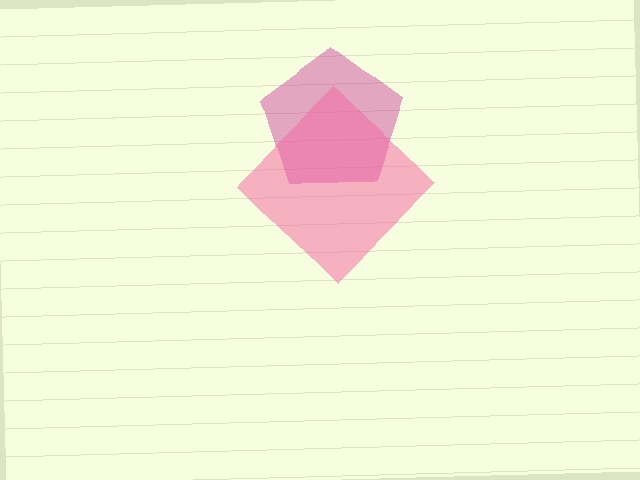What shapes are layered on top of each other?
The layered shapes are: a magenta pentagon, a pink diamond.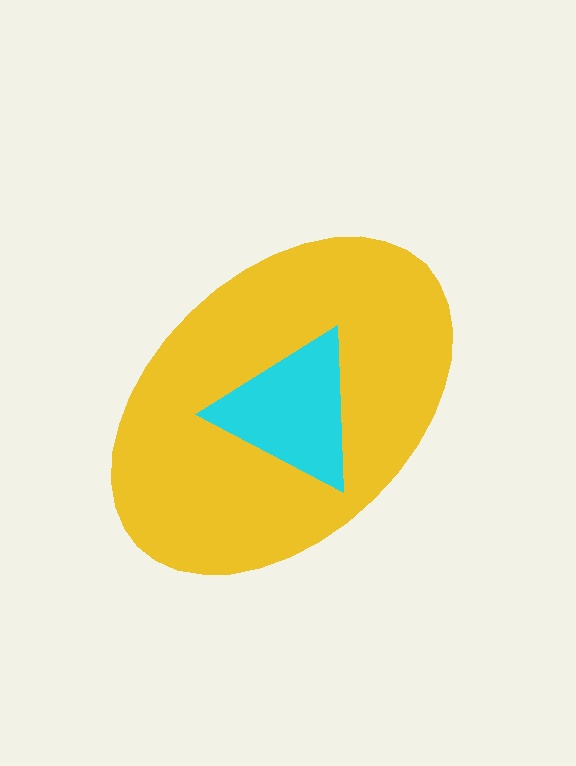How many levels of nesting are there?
2.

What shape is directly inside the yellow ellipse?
The cyan triangle.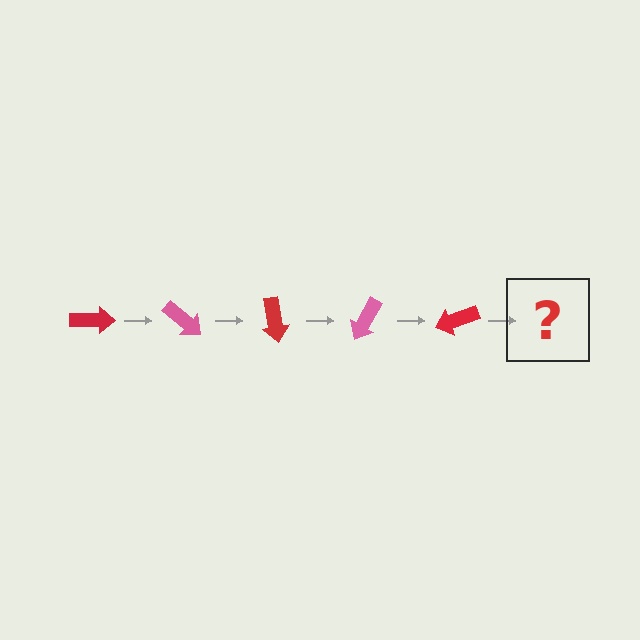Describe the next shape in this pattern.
It should be a pink arrow, rotated 200 degrees from the start.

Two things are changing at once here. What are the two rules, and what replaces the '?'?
The two rules are that it rotates 40 degrees each step and the color cycles through red and pink. The '?' should be a pink arrow, rotated 200 degrees from the start.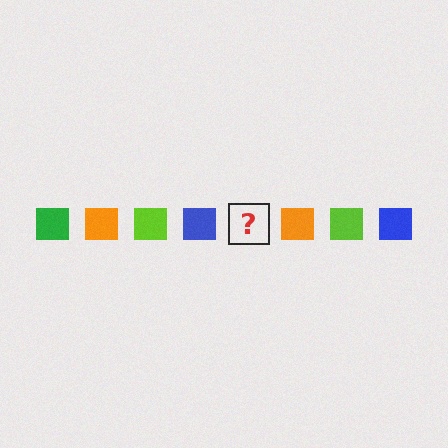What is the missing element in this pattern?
The missing element is a green square.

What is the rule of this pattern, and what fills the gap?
The rule is that the pattern cycles through green, orange, lime, blue squares. The gap should be filled with a green square.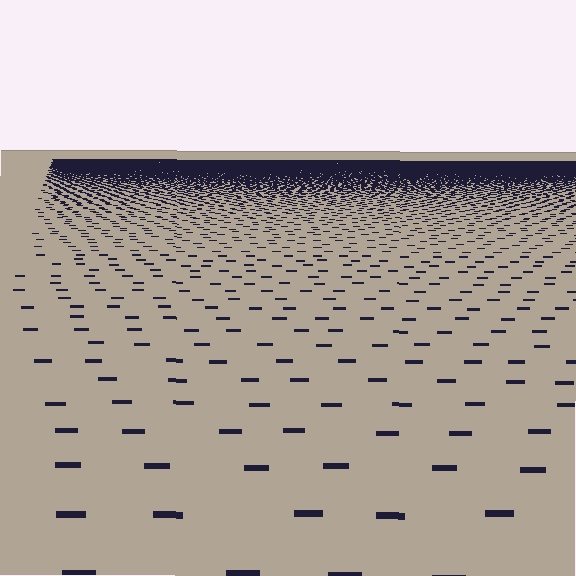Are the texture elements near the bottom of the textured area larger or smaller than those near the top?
Larger. Near the bottom, elements are closer to the viewer and appear at a bigger on-screen size.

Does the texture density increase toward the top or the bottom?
Density increases toward the top.